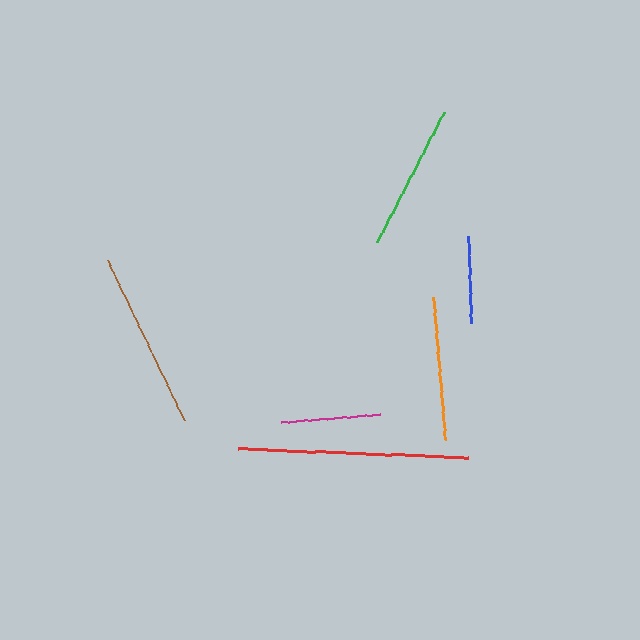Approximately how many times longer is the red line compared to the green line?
The red line is approximately 1.6 times the length of the green line.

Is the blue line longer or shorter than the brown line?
The brown line is longer than the blue line.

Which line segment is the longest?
The red line is the longest at approximately 230 pixels.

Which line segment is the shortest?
The blue line is the shortest at approximately 87 pixels.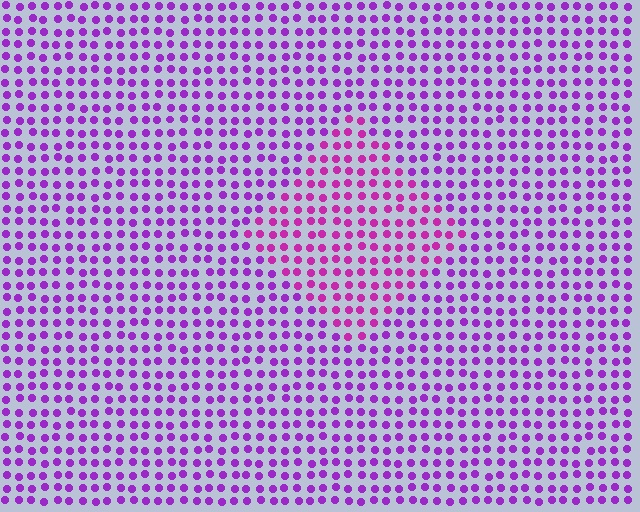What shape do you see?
I see a diamond.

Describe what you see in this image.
The image is filled with small purple elements in a uniform arrangement. A diamond-shaped region is visible where the elements are tinted to a slightly different hue, forming a subtle color boundary.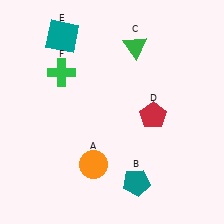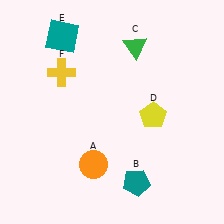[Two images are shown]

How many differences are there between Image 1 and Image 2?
There are 2 differences between the two images.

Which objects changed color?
D changed from red to yellow. F changed from green to yellow.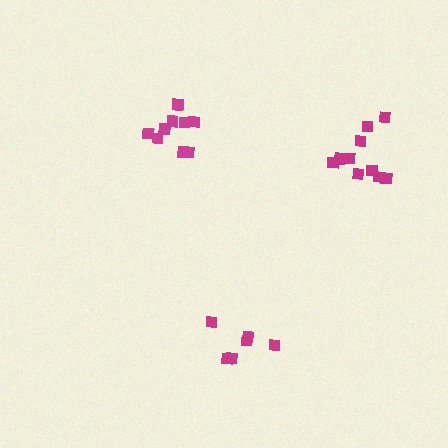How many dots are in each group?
Group 1: 6 dots, Group 2: 10 dots, Group 3: 10 dots (26 total).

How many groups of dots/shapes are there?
There are 3 groups.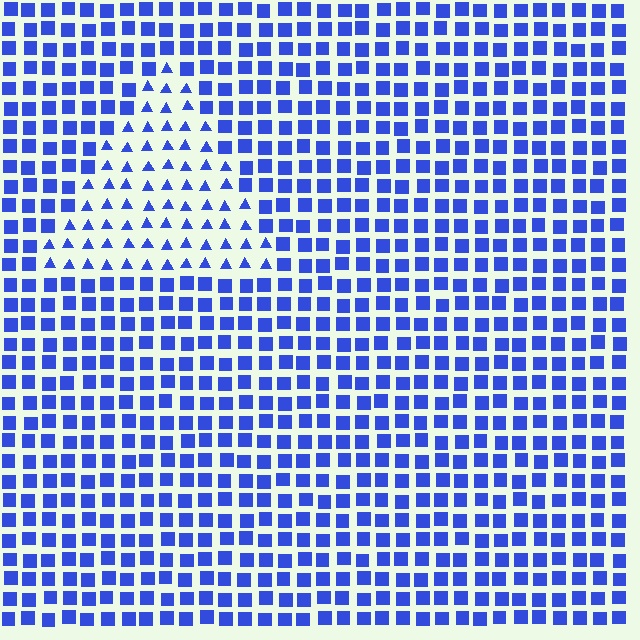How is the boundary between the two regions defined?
The boundary is defined by a change in element shape: triangles inside vs. squares outside. All elements share the same color and spacing.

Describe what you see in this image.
The image is filled with small blue elements arranged in a uniform grid. A triangle-shaped region contains triangles, while the surrounding area contains squares. The boundary is defined purely by the change in element shape.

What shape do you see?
I see a triangle.